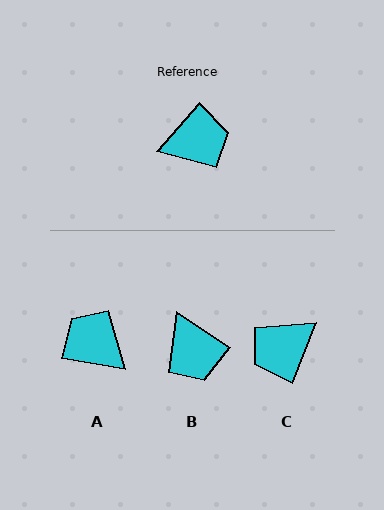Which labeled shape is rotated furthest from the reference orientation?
C, about 160 degrees away.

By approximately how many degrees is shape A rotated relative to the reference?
Approximately 122 degrees counter-clockwise.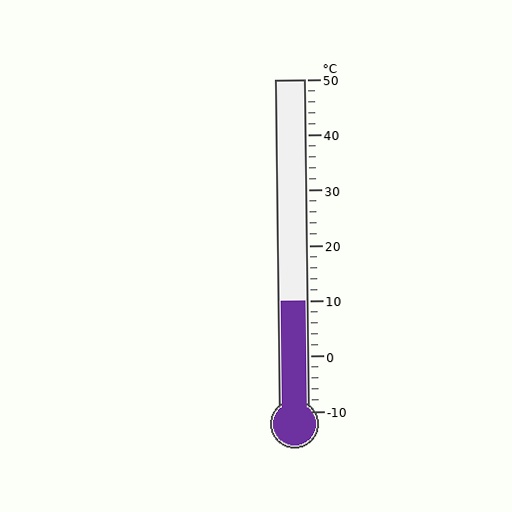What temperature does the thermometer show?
The thermometer shows approximately 10°C.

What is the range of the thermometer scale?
The thermometer scale ranges from -10°C to 50°C.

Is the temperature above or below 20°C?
The temperature is below 20°C.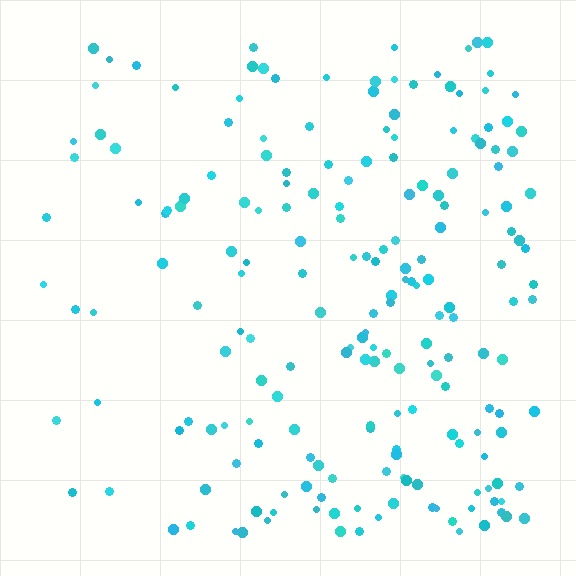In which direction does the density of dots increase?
From left to right, with the right side densest.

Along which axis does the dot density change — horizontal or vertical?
Horizontal.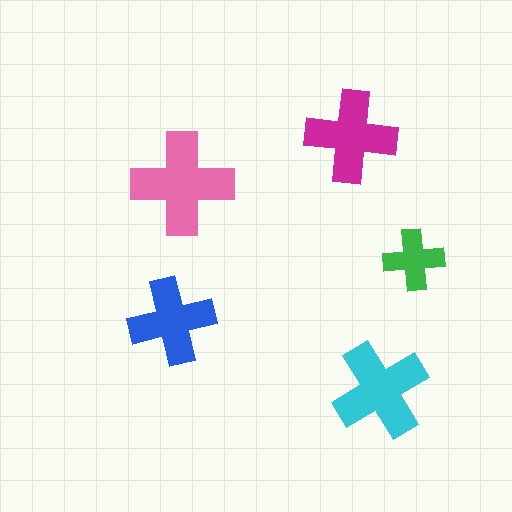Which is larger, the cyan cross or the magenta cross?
The cyan one.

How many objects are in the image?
There are 5 objects in the image.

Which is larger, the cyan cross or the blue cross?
The cyan one.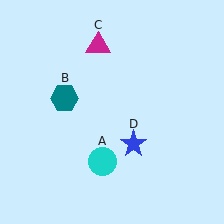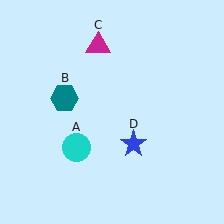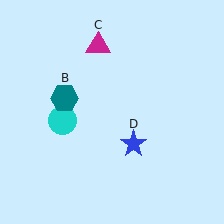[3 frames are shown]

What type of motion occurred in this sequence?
The cyan circle (object A) rotated clockwise around the center of the scene.